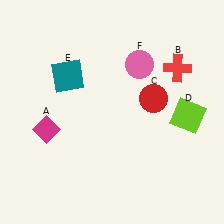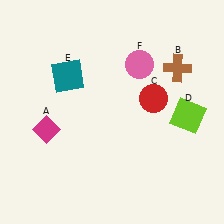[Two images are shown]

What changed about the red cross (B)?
In Image 1, B is red. In Image 2, it changed to brown.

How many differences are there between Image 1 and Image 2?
There is 1 difference between the two images.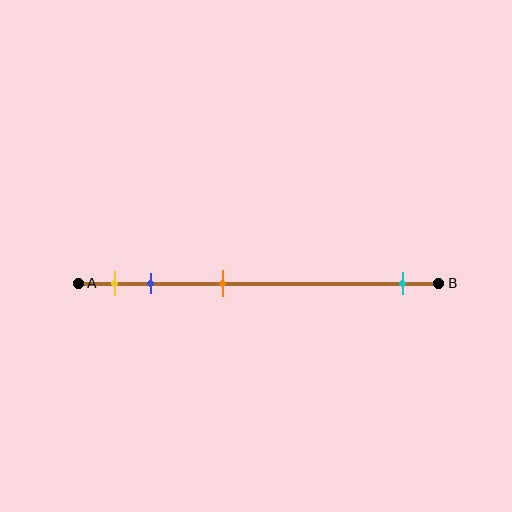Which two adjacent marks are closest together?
The yellow and blue marks are the closest adjacent pair.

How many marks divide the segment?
There are 4 marks dividing the segment.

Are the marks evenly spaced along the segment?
No, the marks are not evenly spaced.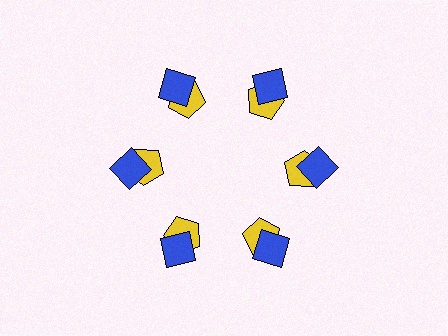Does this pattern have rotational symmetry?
Yes, this pattern has 6-fold rotational symmetry. It looks the same after rotating 60 degrees around the center.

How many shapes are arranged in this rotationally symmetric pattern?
There are 12 shapes, arranged in 6 groups of 2.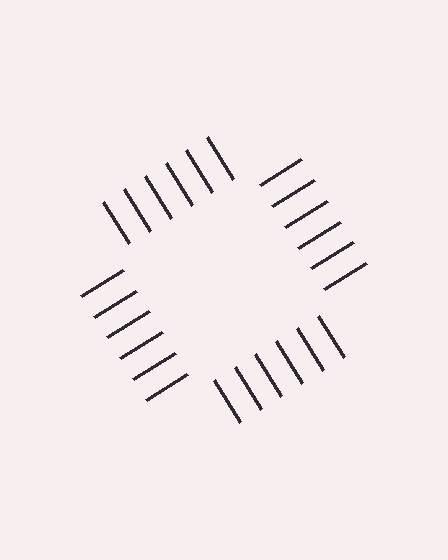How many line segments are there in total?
24 — 6 along each of the 4 edges.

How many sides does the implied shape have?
4 sides — the line-ends trace a square.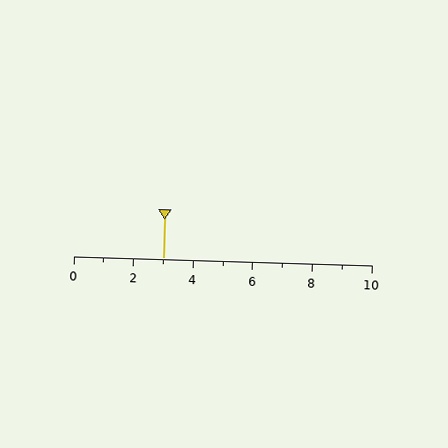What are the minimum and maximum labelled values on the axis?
The axis runs from 0 to 10.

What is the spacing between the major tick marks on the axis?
The major ticks are spaced 2 apart.